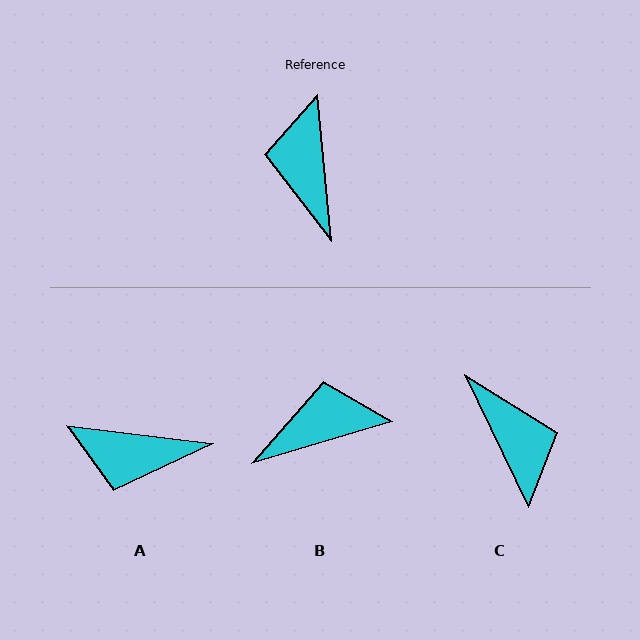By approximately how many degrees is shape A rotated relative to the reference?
Approximately 77 degrees counter-clockwise.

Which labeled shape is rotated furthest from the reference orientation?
C, about 160 degrees away.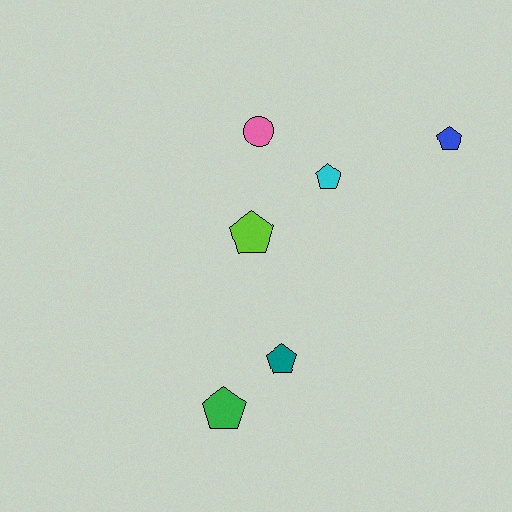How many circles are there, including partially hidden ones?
There is 1 circle.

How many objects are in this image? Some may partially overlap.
There are 6 objects.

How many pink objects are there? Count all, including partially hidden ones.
There is 1 pink object.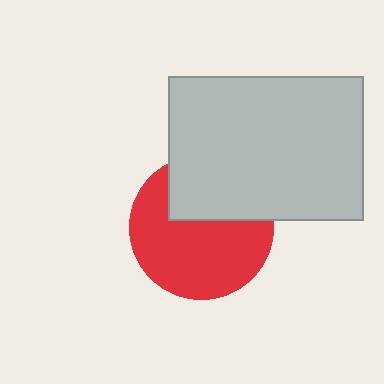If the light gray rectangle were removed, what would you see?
You would see the complete red circle.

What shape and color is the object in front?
The object in front is a light gray rectangle.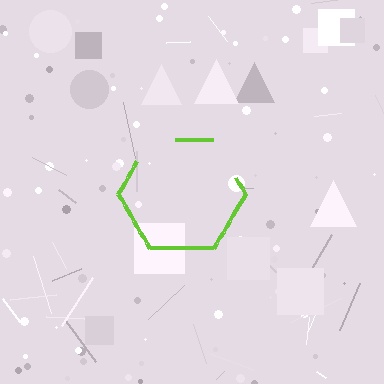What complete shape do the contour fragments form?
The contour fragments form a hexagon.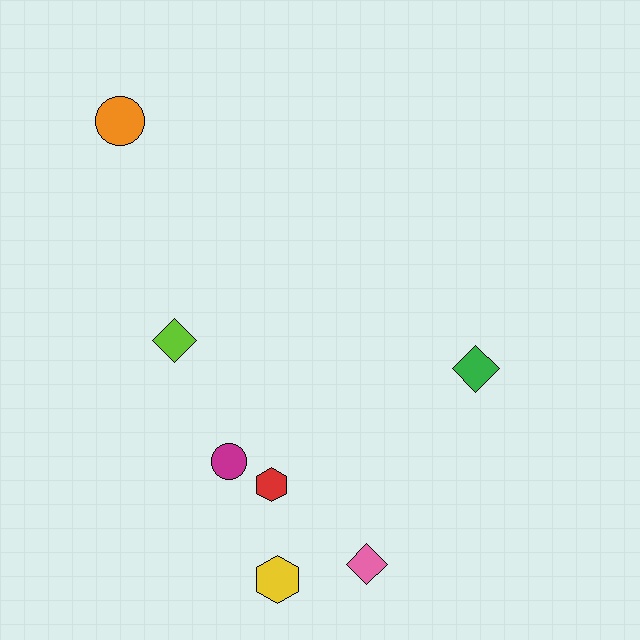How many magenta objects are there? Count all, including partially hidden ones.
There is 1 magenta object.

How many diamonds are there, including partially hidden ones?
There are 3 diamonds.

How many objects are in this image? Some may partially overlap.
There are 7 objects.